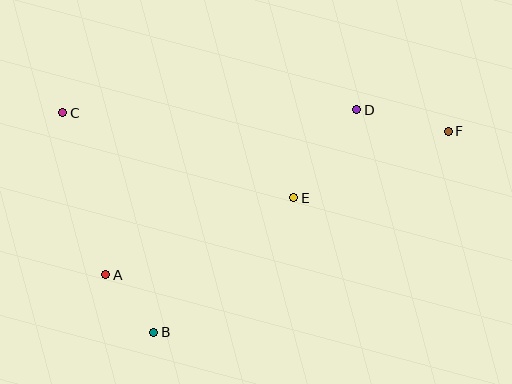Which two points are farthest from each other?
Points C and F are farthest from each other.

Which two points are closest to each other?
Points A and B are closest to each other.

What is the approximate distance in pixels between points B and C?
The distance between B and C is approximately 237 pixels.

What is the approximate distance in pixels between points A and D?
The distance between A and D is approximately 300 pixels.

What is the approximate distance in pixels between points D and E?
The distance between D and E is approximately 108 pixels.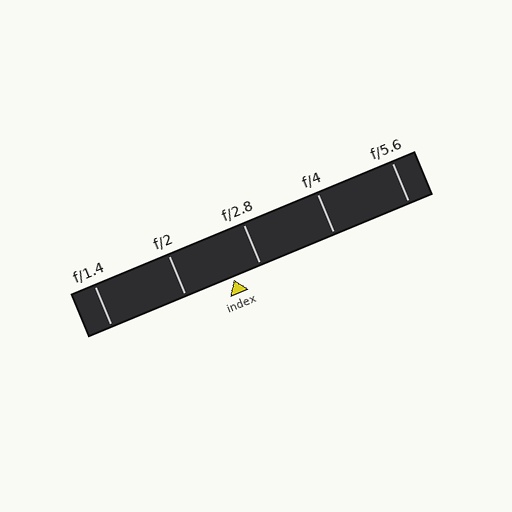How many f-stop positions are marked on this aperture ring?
There are 5 f-stop positions marked.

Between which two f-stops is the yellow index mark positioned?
The index mark is between f/2 and f/2.8.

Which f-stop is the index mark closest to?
The index mark is closest to f/2.8.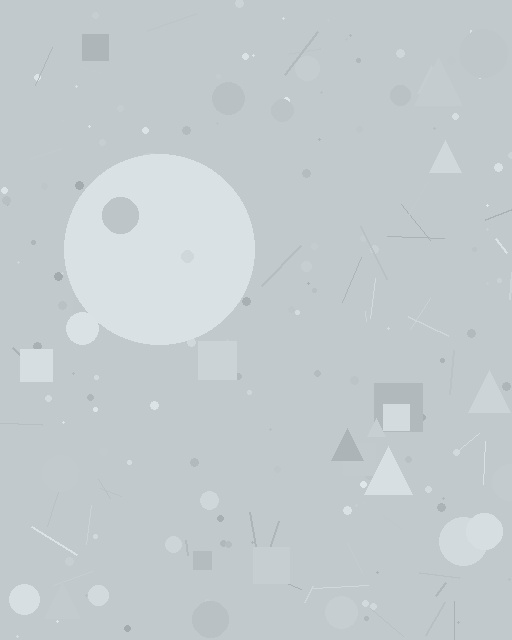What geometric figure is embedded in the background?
A circle is embedded in the background.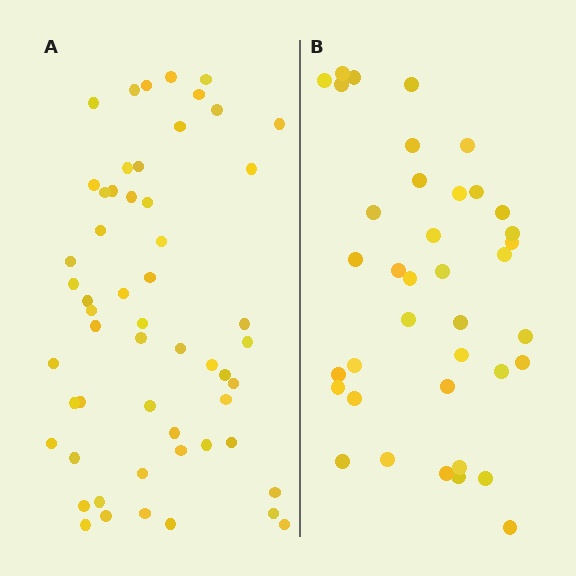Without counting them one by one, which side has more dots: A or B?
Region A (the left region) has more dots.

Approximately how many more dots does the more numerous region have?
Region A has approximately 15 more dots than region B.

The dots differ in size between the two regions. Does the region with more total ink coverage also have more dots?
No. Region B has more total ink coverage because its dots are larger, but region A actually contains more individual dots. Total area can be misleading — the number of items is what matters here.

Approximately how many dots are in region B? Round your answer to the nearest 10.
About 40 dots. (The exact count is 38, which rounds to 40.)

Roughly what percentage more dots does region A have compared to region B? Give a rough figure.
About 45% more.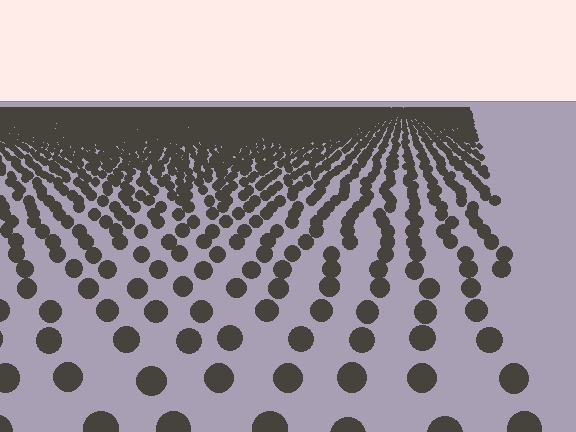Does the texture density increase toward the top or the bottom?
Density increases toward the top.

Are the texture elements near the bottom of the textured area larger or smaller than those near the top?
Larger. Near the bottom, elements are closer to the viewer and appear at a bigger on-screen size.